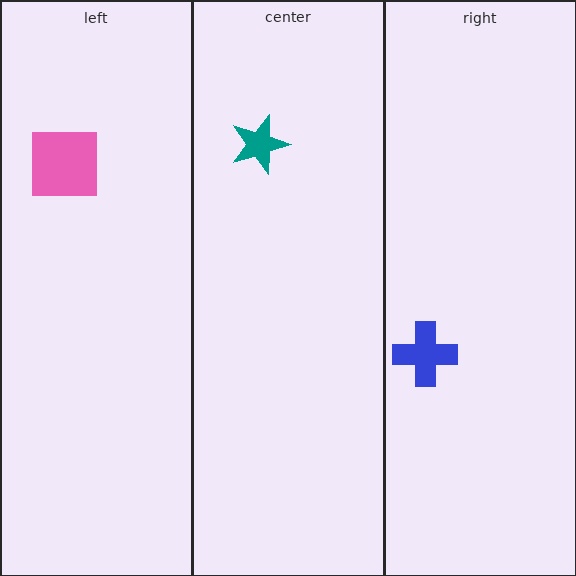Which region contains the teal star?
The center region.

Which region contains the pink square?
The left region.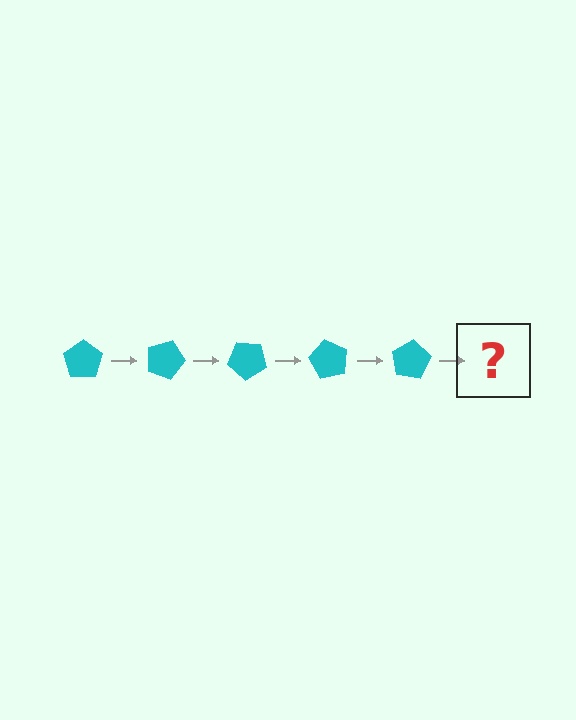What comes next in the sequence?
The next element should be a cyan pentagon rotated 100 degrees.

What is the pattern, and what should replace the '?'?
The pattern is that the pentagon rotates 20 degrees each step. The '?' should be a cyan pentagon rotated 100 degrees.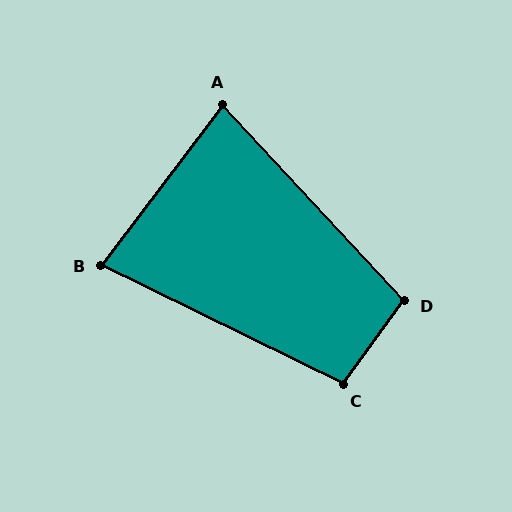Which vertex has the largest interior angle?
D, at approximately 101 degrees.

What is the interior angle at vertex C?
Approximately 100 degrees (obtuse).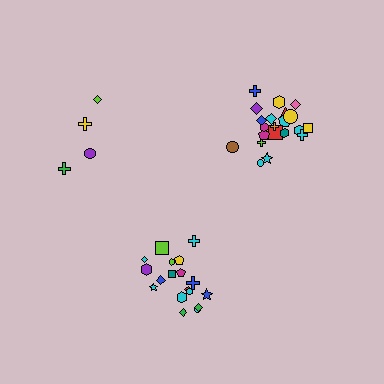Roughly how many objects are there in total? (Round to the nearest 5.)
Roughly 45 objects in total.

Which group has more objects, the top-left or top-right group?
The top-right group.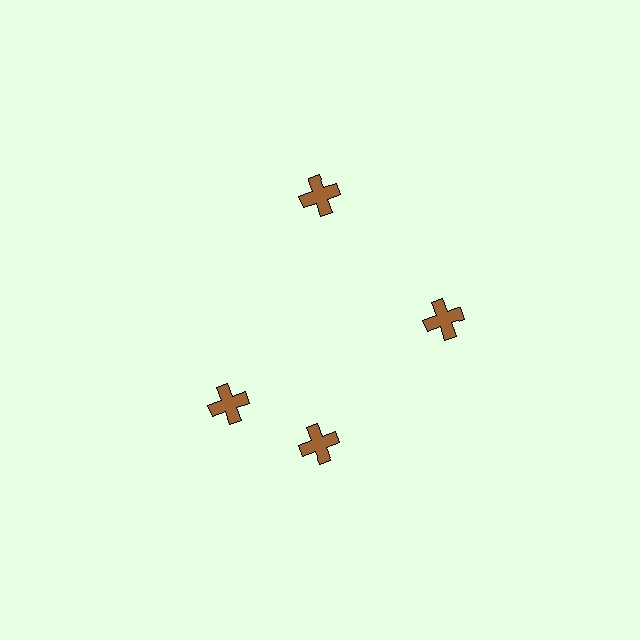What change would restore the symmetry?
The symmetry would be restored by rotating it back into even spacing with its neighbors so that all 4 crosses sit at equal angles and equal distance from the center.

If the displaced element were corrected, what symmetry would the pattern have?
It would have 4-fold rotational symmetry — the pattern would map onto itself every 90 degrees.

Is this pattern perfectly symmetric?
No. The 4 brown crosses are arranged in a ring, but one element near the 9 o'clock position is rotated out of alignment along the ring, breaking the 4-fold rotational symmetry.